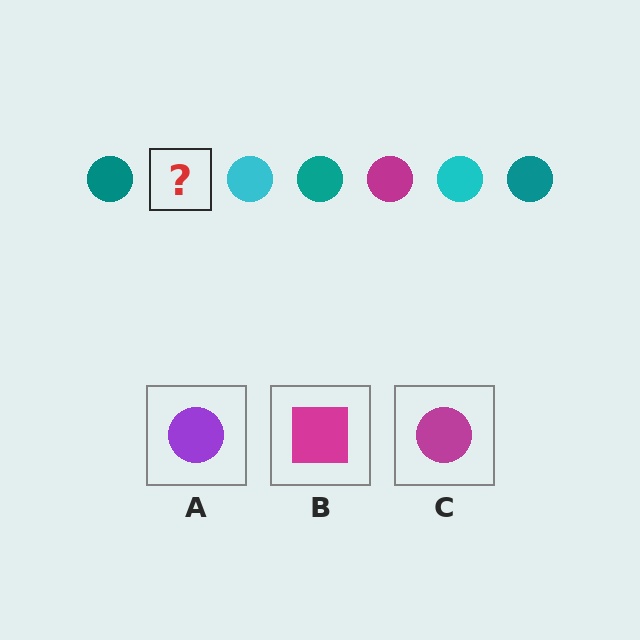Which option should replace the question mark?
Option C.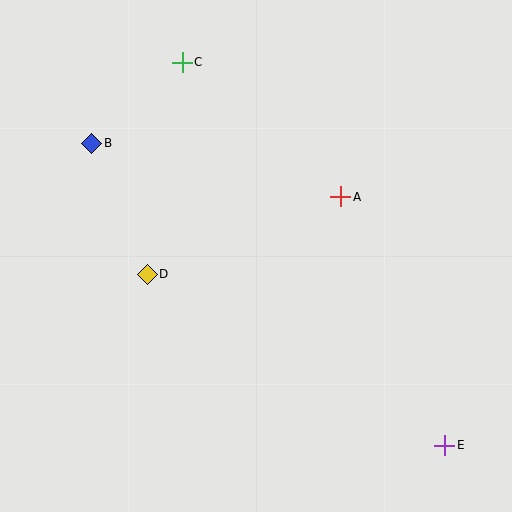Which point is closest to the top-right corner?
Point A is closest to the top-right corner.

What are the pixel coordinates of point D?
Point D is at (147, 274).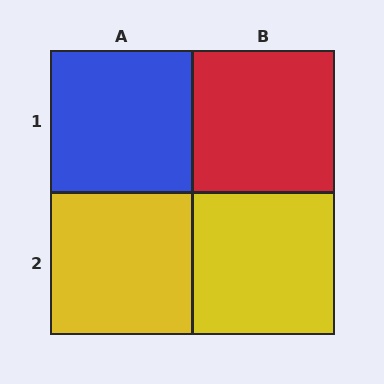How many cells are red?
1 cell is red.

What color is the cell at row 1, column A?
Blue.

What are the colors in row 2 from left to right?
Yellow, yellow.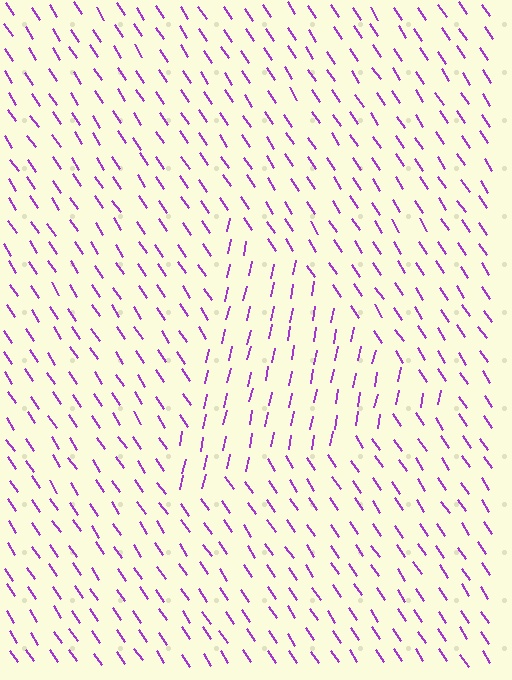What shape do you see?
I see a triangle.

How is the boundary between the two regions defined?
The boundary is defined purely by a change in line orientation (approximately 45 degrees difference). All lines are the same color and thickness.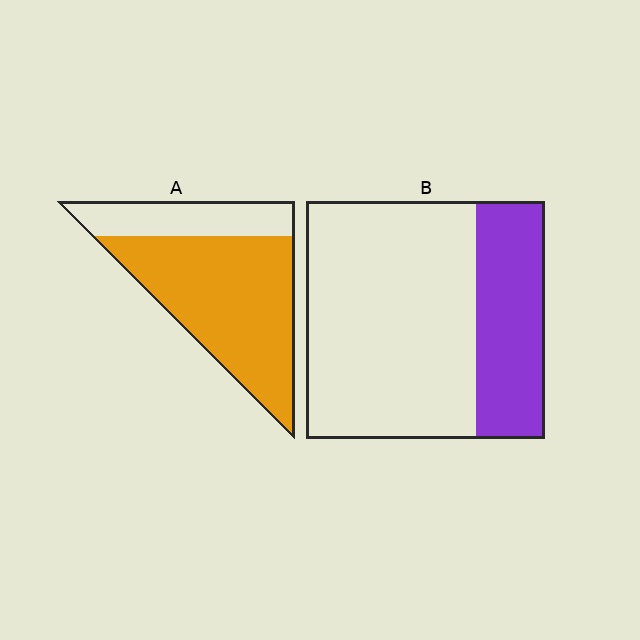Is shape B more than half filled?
No.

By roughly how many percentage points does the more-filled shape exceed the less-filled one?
By roughly 45 percentage points (A over B).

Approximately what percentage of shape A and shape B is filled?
A is approximately 75% and B is approximately 30%.